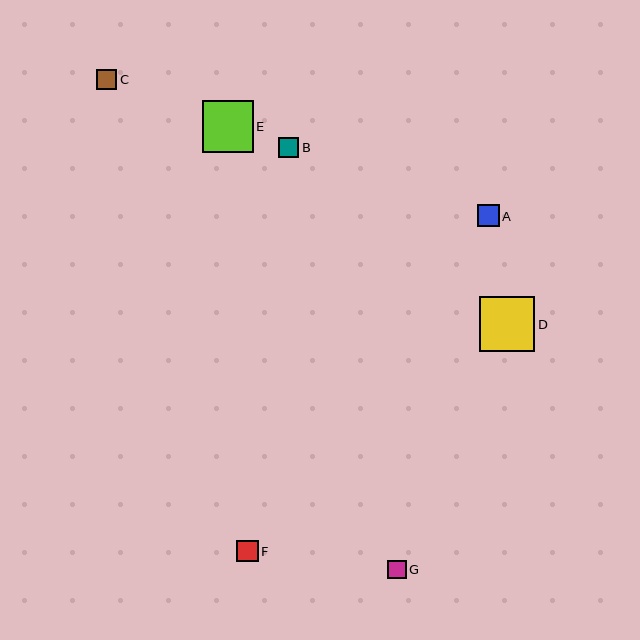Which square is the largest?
Square D is the largest with a size of approximately 55 pixels.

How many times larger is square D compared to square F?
Square D is approximately 2.6 times the size of square F.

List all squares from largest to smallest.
From largest to smallest: D, E, A, F, B, C, G.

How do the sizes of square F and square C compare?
Square F and square C are approximately the same size.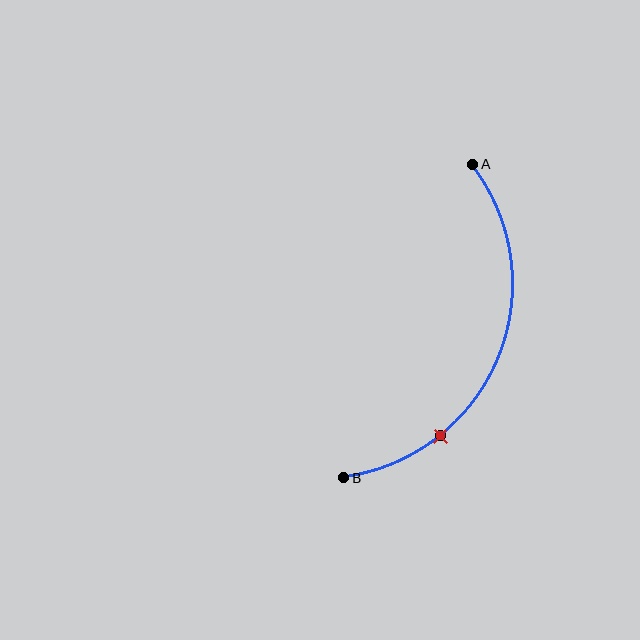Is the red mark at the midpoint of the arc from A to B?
No. The red mark lies on the arc but is closer to endpoint B. The arc midpoint would be at the point on the curve equidistant along the arc from both A and B.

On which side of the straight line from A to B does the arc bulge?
The arc bulges to the right of the straight line connecting A and B.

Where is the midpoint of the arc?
The arc midpoint is the point on the curve farthest from the straight line joining A and B. It sits to the right of that line.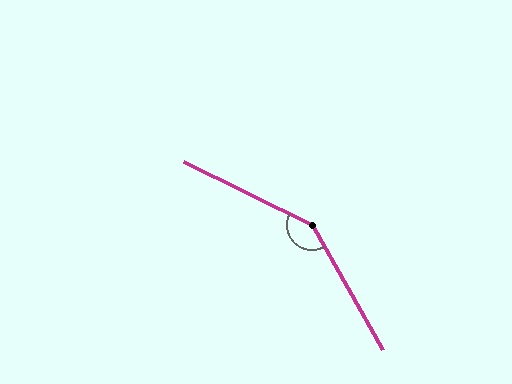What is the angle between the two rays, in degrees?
Approximately 146 degrees.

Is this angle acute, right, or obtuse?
It is obtuse.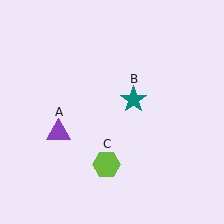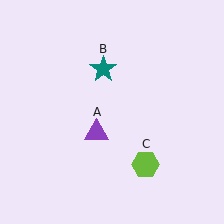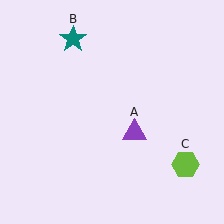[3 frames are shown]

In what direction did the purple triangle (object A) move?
The purple triangle (object A) moved right.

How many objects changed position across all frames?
3 objects changed position: purple triangle (object A), teal star (object B), lime hexagon (object C).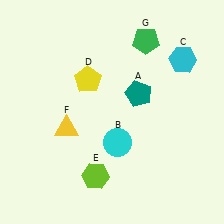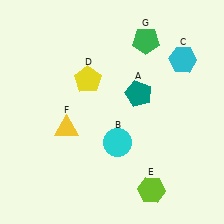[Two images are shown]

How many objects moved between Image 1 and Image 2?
1 object moved between the two images.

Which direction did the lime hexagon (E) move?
The lime hexagon (E) moved right.